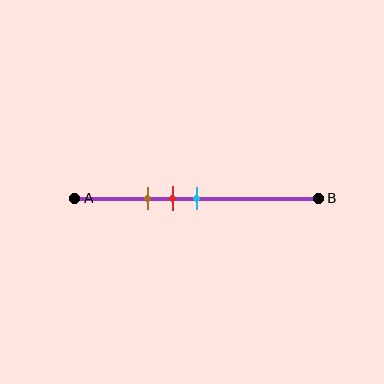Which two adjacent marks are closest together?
The red and cyan marks are the closest adjacent pair.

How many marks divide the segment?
There are 3 marks dividing the segment.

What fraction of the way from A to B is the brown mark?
The brown mark is approximately 30% (0.3) of the way from A to B.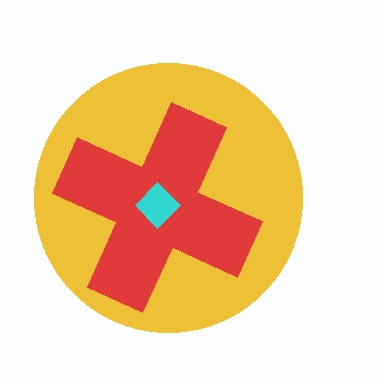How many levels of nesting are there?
3.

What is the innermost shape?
The cyan diamond.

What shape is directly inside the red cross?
The cyan diamond.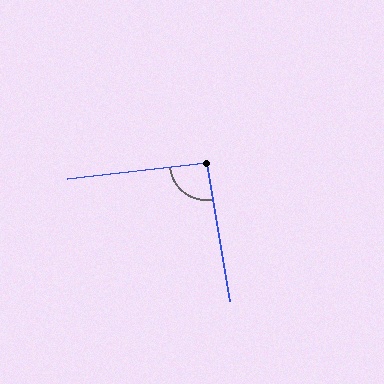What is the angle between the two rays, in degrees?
Approximately 93 degrees.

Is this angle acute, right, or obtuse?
It is approximately a right angle.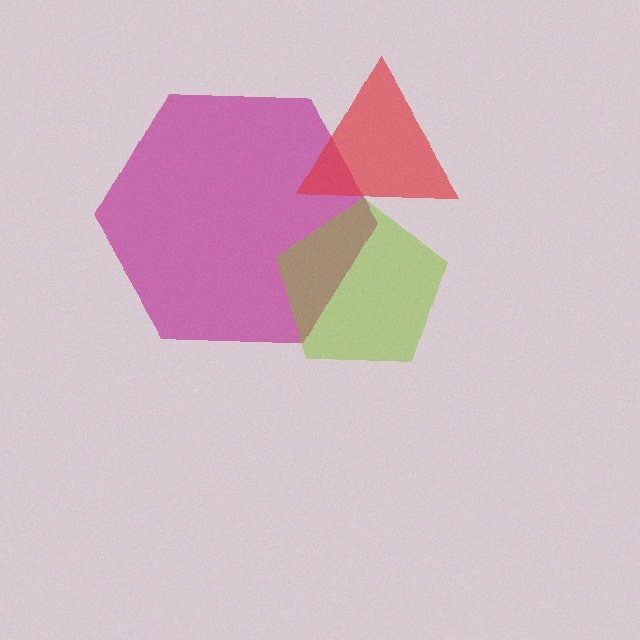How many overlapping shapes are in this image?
There are 3 overlapping shapes in the image.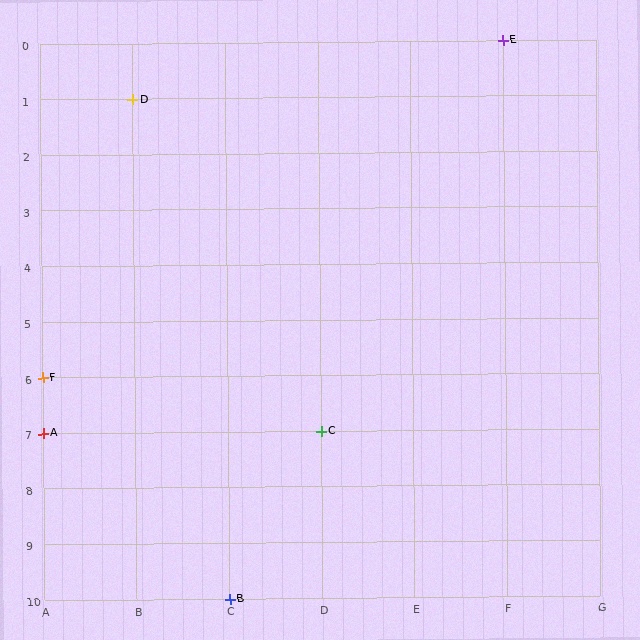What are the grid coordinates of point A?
Point A is at grid coordinates (A, 7).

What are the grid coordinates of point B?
Point B is at grid coordinates (C, 10).